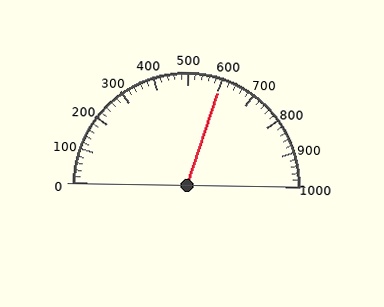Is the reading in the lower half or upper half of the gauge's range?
The reading is in the upper half of the range (0 to 1000).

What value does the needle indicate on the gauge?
The needle indicates approximately 600.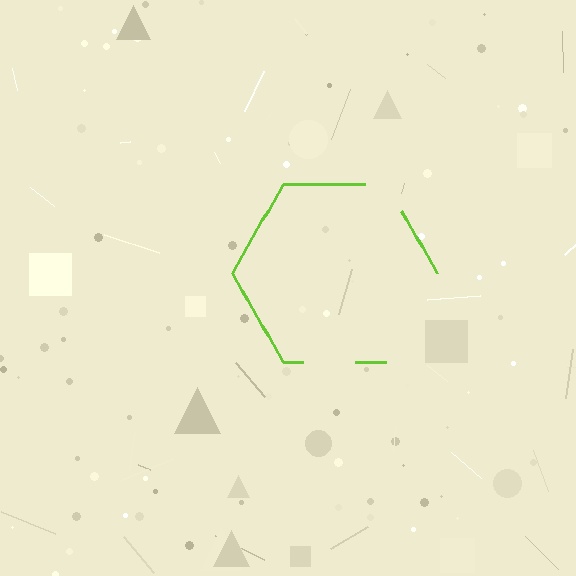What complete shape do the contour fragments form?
The contour fragments form a hexagon.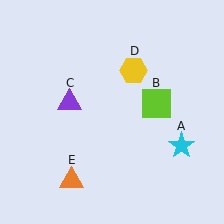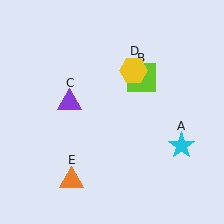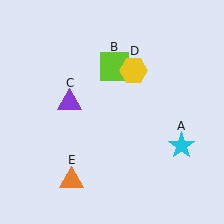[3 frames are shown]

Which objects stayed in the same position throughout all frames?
Cyan star (object A) and purple triangle (object C) and yellow hexagon (object D) and orange triangle (object E) remained stationary.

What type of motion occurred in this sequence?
The lime square (object B) rotated counterclockwise around the center of the scene.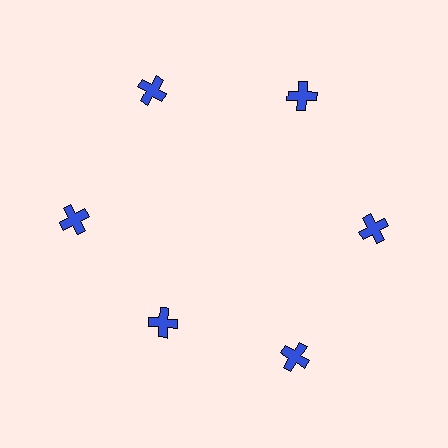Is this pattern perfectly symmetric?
No. The 6 blue crosses are arranged in a ring, but one element near the 7 o'clock position is pulled inward toward the center, breaking the 6-fold rotational symmetry.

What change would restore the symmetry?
The symmetry would be restored by moving it outward, back onto the ring so that all 6 crosses sit at equal angles and equal distance from the center.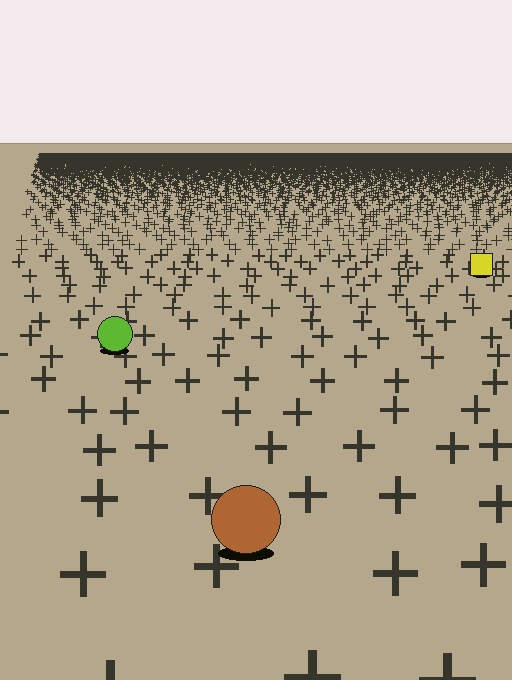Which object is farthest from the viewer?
The yellow square is farthest from the viewer. It appears smaller and the ground texture around it is denser.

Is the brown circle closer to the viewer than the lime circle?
Yes. The brown circle is closer — you can tell from the texture gradient: the ground texture is coarser near it.